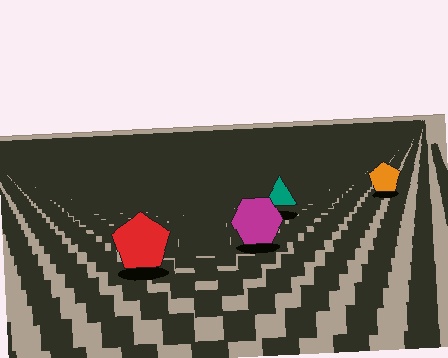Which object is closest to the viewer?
The red pentagon is closest. The texture marks near it are larger and more spread out.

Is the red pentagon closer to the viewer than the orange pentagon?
Yes. The red pentagon is closer — you can tell from the texture gradient: the ground texture is coarser near it.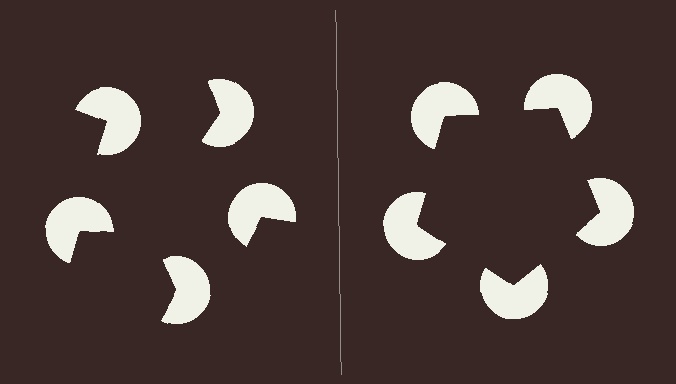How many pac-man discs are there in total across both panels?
10 — 5 on each side.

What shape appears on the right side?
An illusory pentagon.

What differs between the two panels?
The pac-man discs are positioned identically on both sides; only the wedge orientations differ. On the right they align to a pentagon; on the left they are misaligned.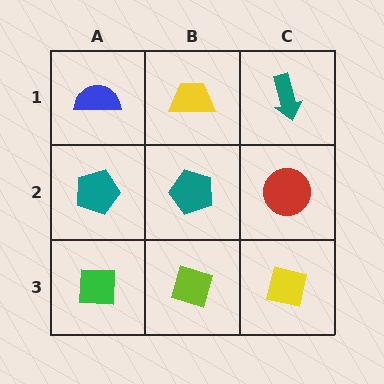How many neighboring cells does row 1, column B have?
3.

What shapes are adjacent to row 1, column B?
A teal pentagon (row 2, column B), a blue semicircle (row 1, column A), a teal arrow (row 1, column C).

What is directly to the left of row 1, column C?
A yellow trapezoid.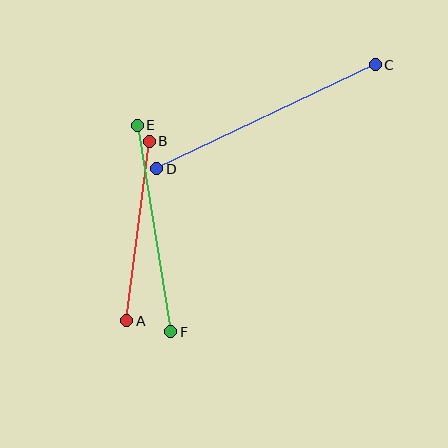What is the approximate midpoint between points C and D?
The midpoint is at approximately (266, 117) pixels.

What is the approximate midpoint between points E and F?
The midpoint is at approximately (154, 229) pixels.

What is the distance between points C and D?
The distance is approximately 242 pixels.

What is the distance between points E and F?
The distance is approximately 209 pixels.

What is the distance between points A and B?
The distance is approximately 181 pixels.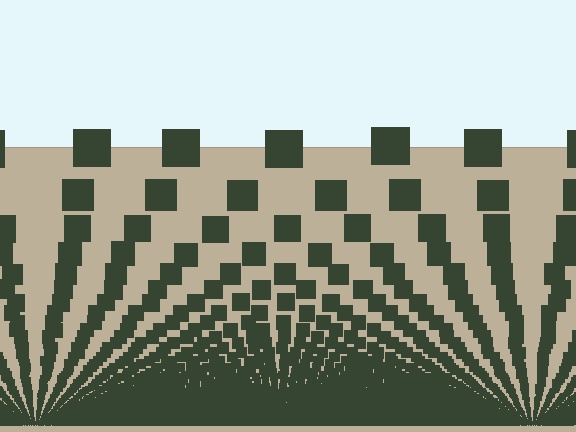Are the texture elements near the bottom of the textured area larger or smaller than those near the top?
Smaller. The gradient is inverted — elements near the bottom are smaller and denser.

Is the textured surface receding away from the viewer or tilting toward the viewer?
The surface appears to tilt toward the viewer. Texture elements get larger and sparser toward the top.